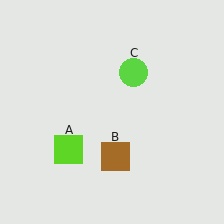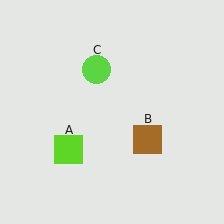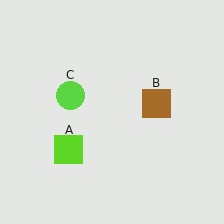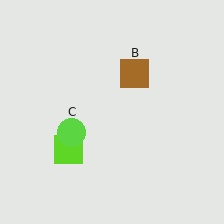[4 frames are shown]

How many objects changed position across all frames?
2 objects changed position: brown square (object B), lime circle (object C).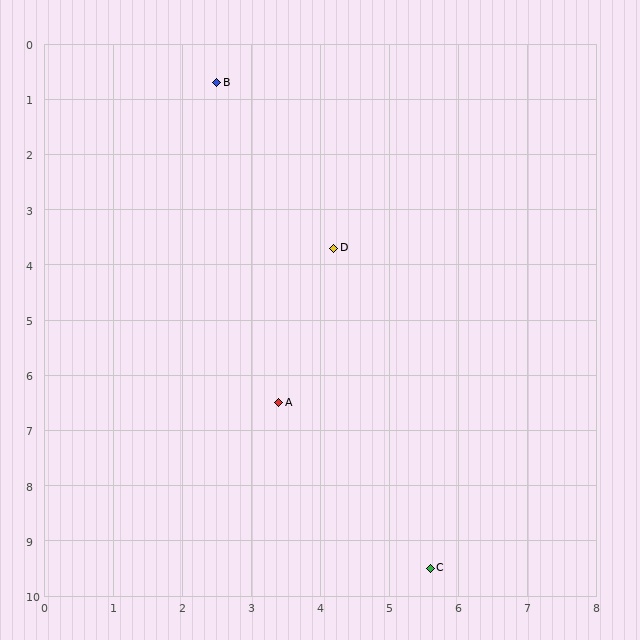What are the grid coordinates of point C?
Point C is at approximately (5.6, 9.5).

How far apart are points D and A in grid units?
Points D and A are about 2.9 grid units apart.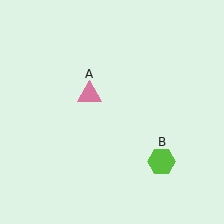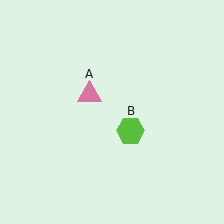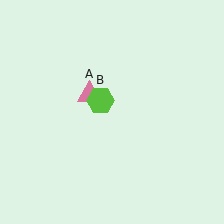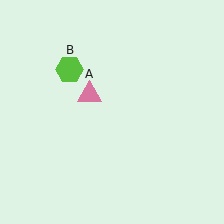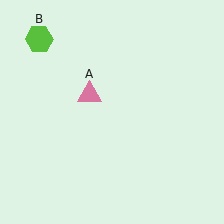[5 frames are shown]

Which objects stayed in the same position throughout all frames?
Pink triangle (object A) remained stationary.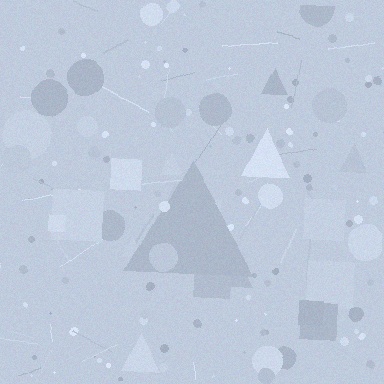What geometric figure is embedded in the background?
A triangle is embedded in the background.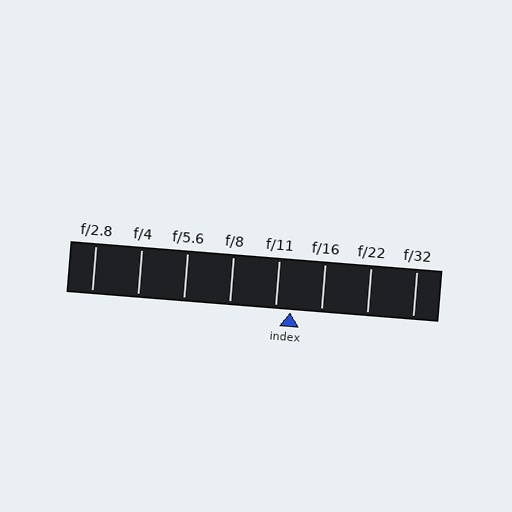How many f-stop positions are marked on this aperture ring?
There are 8 f-stop positions marked.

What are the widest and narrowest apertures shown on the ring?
The widest aperture shown is f/2.8 and the narrowest is f/32.